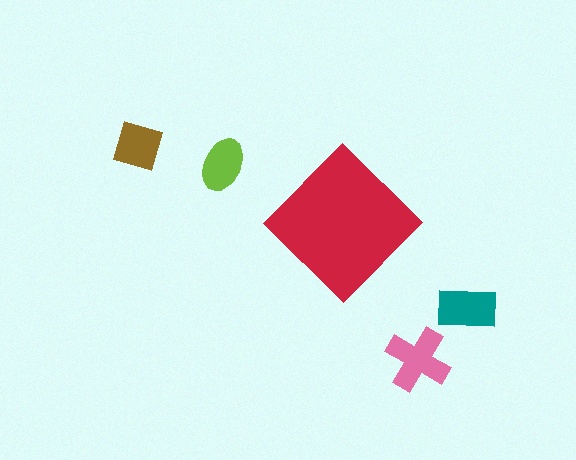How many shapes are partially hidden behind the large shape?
0 shapes are partially hidden.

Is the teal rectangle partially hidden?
No, the teal rectangle is fully visible.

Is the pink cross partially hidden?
No, the pink cross is fully visible.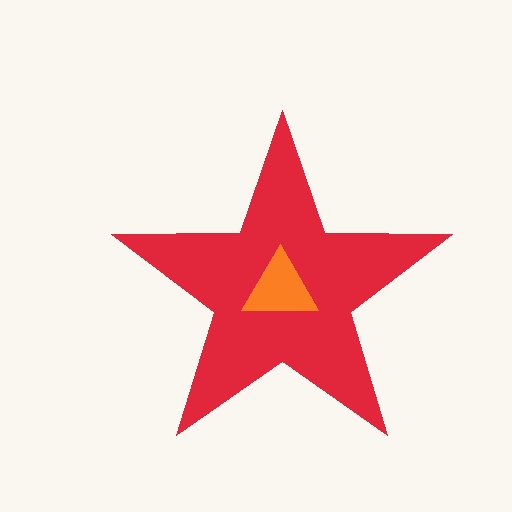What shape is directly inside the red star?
The orange triangle.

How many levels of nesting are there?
2.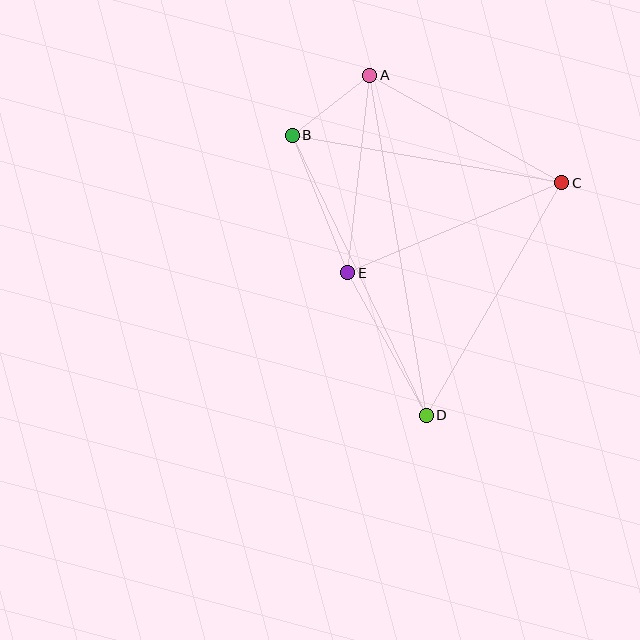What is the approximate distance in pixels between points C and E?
The distance between C and E is approximately 232 pixels.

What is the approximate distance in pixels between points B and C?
The distance between B and C is approximately 274 pixels.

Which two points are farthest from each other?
Points A and D are farthest from each other.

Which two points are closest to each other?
Points A and B are closest to each other.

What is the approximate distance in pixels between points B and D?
The distance between B and D is approximately 311 pixels.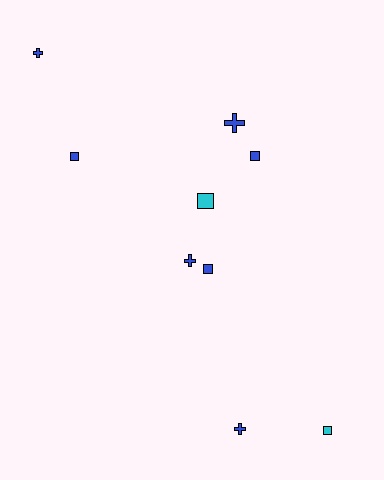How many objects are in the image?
There are 9 objects.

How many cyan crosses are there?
There are no cyan crosses.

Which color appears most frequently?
Blue, with 7 objects.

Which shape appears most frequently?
Square, with 5 objects.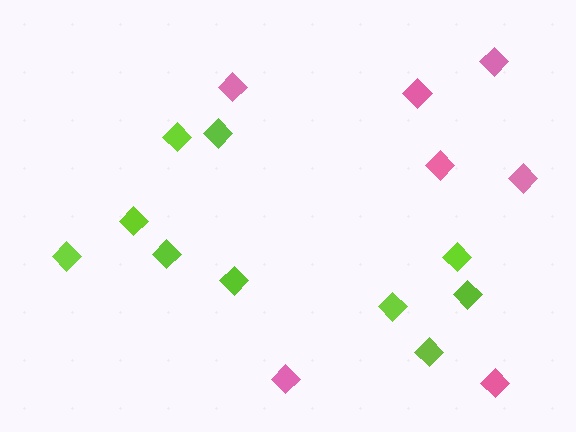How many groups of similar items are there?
There are 2 groups: one group of pink diamonds (7) and one group of lime diamonds (10).